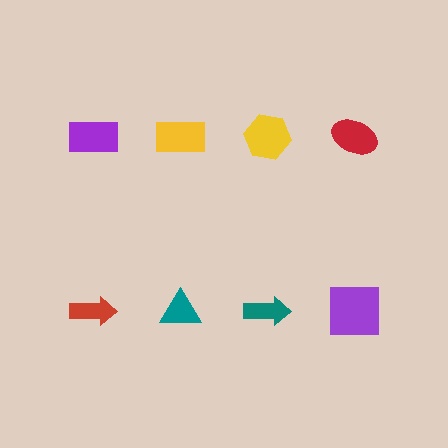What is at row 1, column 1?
A purple rectangle.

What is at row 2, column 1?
A red arrow.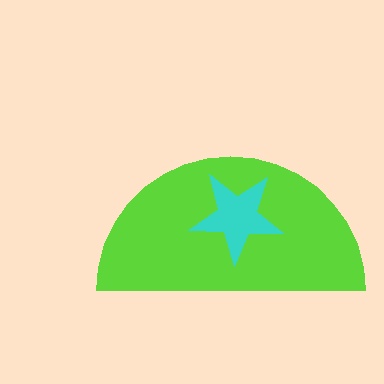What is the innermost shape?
The cyan star.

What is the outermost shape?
The lime semicircle.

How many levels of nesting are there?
2.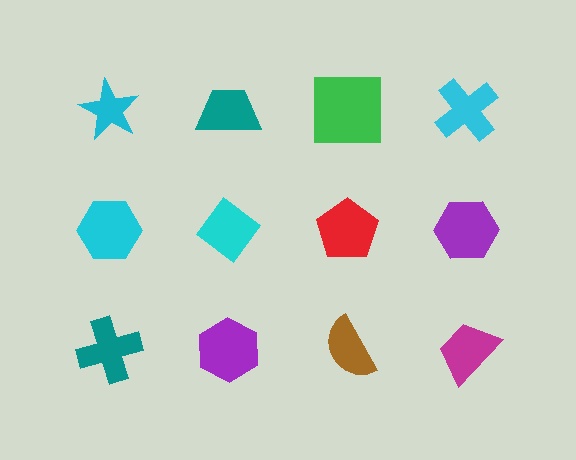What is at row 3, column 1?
A teal cross.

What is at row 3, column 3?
A brown semicircle.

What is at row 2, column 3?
A red pentagon.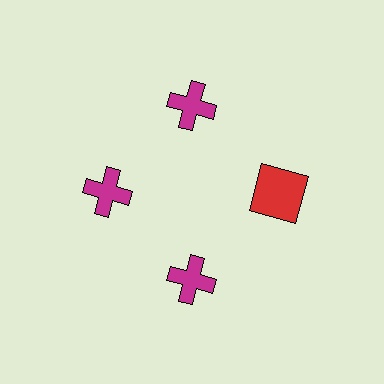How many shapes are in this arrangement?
There are 4 shapes arranged in a ring pattern.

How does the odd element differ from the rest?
It differs in both color (red instead of magenta) and shape (square instead of cross).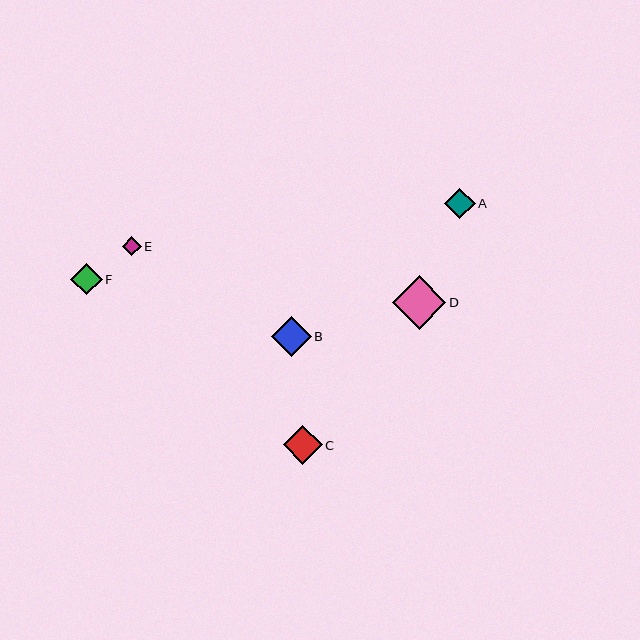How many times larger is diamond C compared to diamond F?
Diamond C is approximately 1.3 times the size of diamond F.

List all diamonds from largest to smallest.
From largest to smallest: D, B, C, F, A, E.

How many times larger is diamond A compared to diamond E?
Diamond A is approximately 1.6 times the size of diamond E.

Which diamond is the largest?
Diamond D is the largest with a size of approximately 53 pixels.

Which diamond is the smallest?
Diamond E is the smallest with a size of approximately 19 pixels.